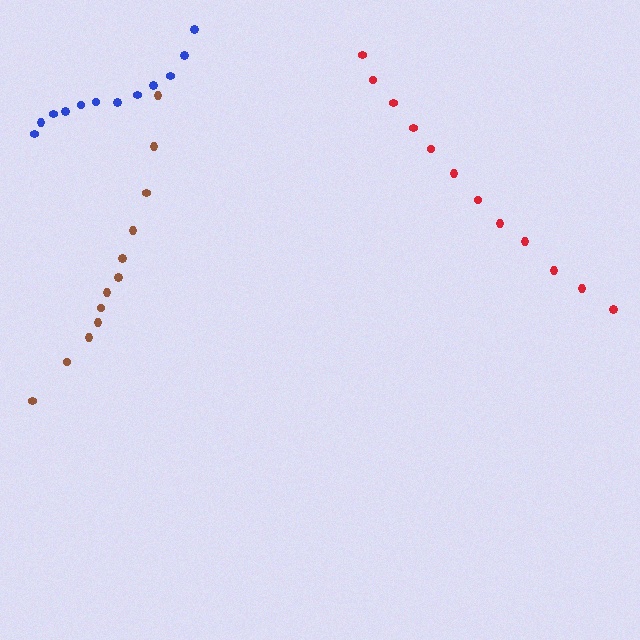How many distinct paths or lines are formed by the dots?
There are 3 distinct paths.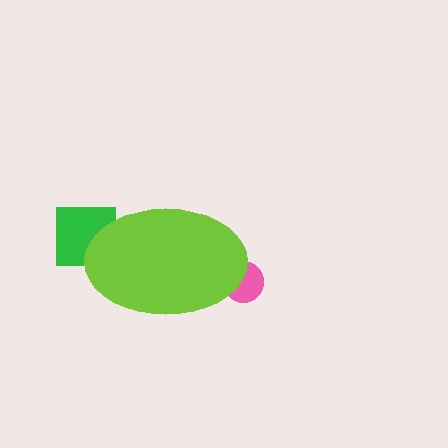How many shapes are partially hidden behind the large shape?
3 shapes are partially hidden.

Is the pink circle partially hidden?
Yes, the pink circle is partially hidden behind the lime ellipse.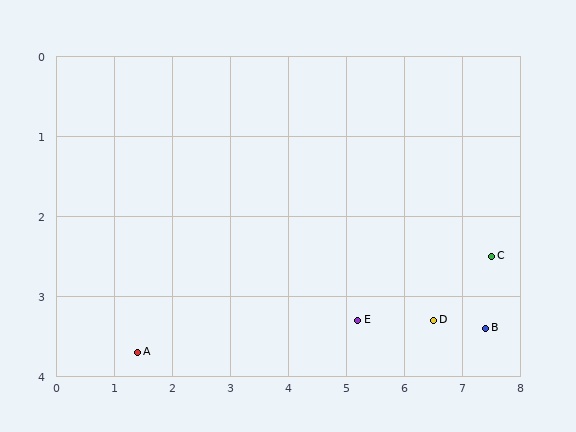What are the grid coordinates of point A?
Point A is at approximately (1.4, 3.7).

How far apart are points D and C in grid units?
Points D and C are about 1.3 grid units apart.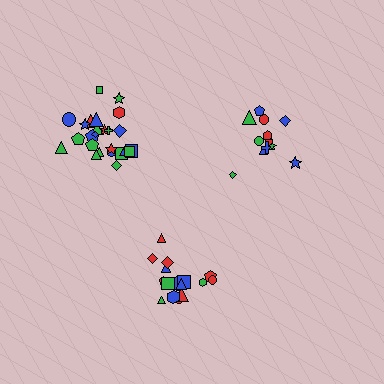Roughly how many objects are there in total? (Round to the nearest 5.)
Roughly 55 objects in total.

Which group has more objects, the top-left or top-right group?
The top-left group.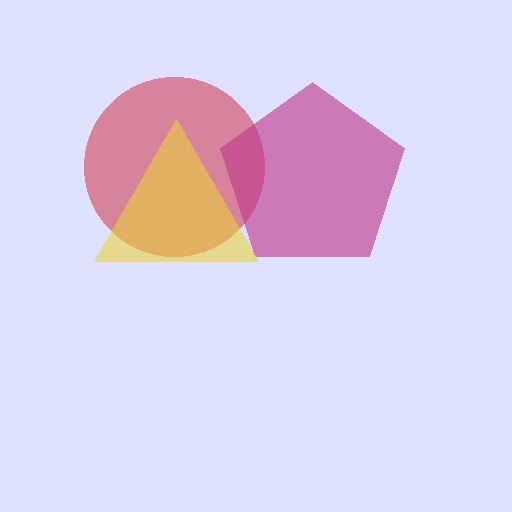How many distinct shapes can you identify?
There are 3 distinct shapes: a red circle, a magenta pentagon, a yellow triangle.